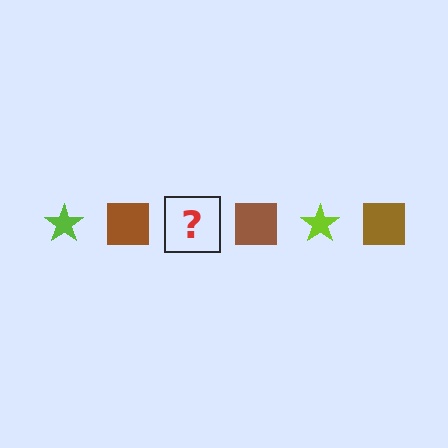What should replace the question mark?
The question mark should be replaced with a lime star.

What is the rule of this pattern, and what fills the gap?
The rule is that the pattern alternates between lime star and brown square. The gap should be filled with a lime star.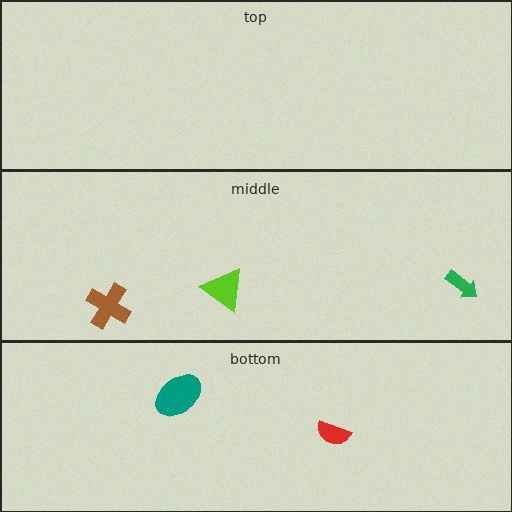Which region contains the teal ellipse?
The bottom region.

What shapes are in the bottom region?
The red semicircle, the teal ellipse.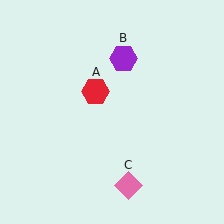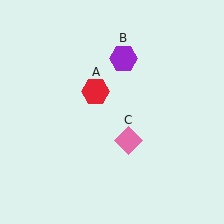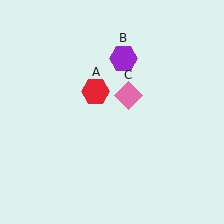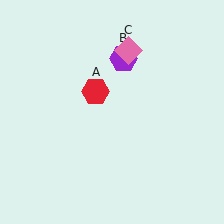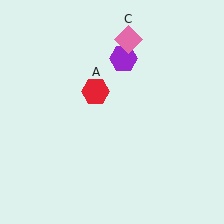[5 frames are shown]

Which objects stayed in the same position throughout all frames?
Red hexagon (object A) and purple hexagon (object B) remained stationary.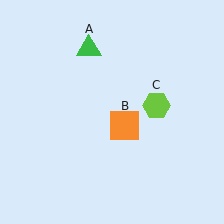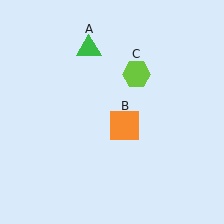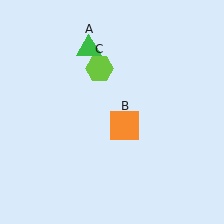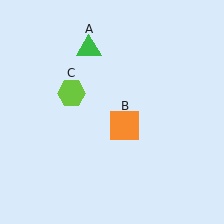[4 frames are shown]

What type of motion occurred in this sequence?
The lime hexagon (object C) rotated counterclockwise around the center of the scene.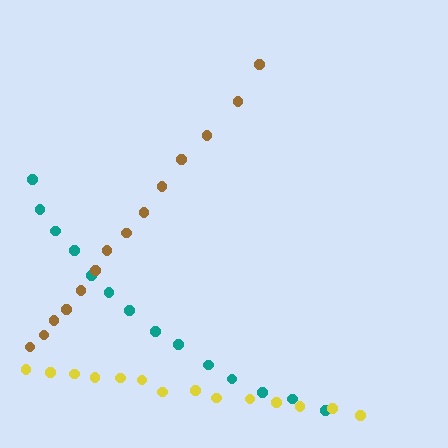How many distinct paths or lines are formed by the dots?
There are 3 distinct paths.